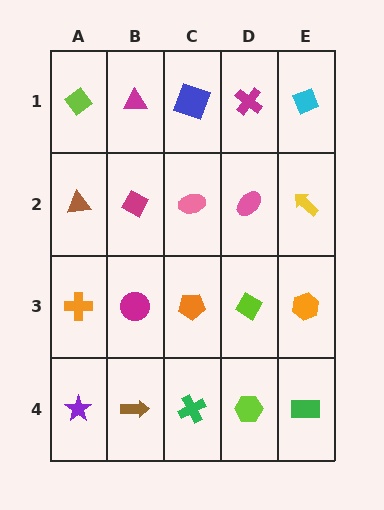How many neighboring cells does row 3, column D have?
4.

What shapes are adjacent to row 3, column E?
A yellow arrow (row 2, column E), a green rectangle (row 4, column E), a lime diamond (row 3, column D).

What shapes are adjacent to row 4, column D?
A lime diamond (row 3, column D), a green cross (row 4, column C), a green rectangle (row 4, column E).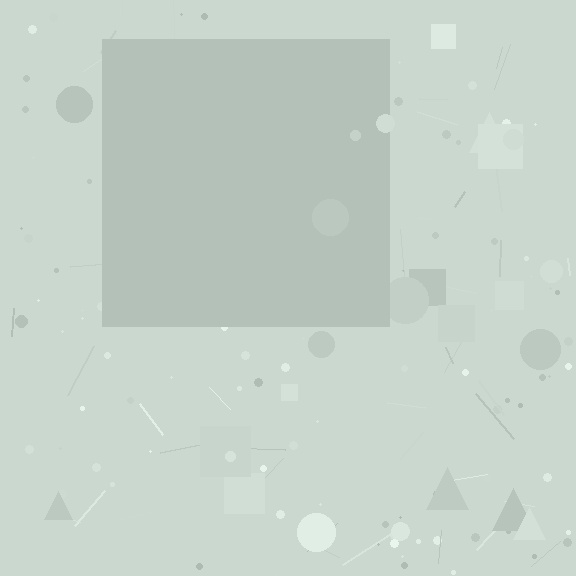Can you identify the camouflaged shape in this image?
The camouflaged shape is a square.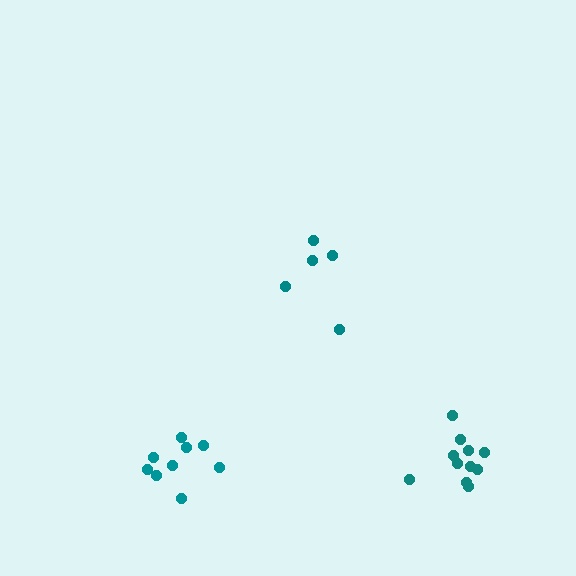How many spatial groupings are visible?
There are 3 spatial groupings.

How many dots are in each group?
Group 1: 9 dots, Group 2: 11 dots, Group 3: 5 dots (25 total).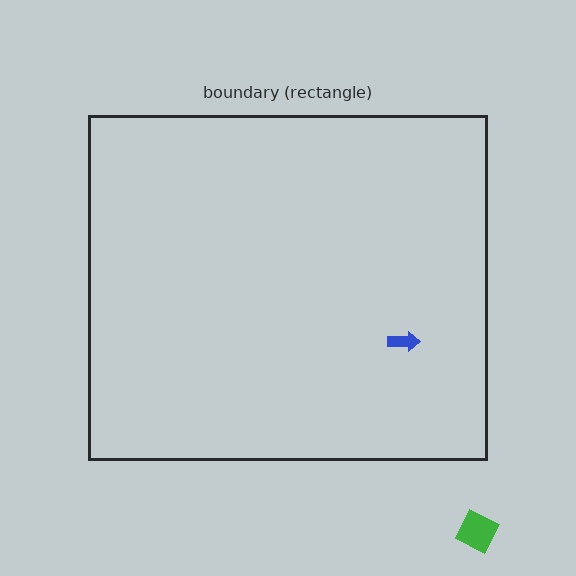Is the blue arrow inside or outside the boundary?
Inside.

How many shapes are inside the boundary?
1 inside, 1 outside.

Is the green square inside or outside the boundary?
Outside.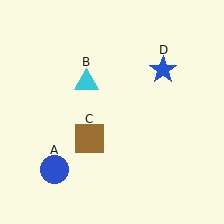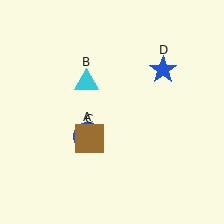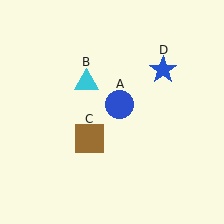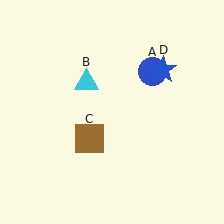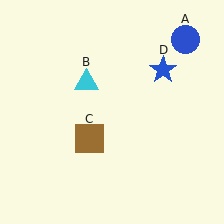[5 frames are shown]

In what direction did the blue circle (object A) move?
The blue circle (object A) moved up and to the right.